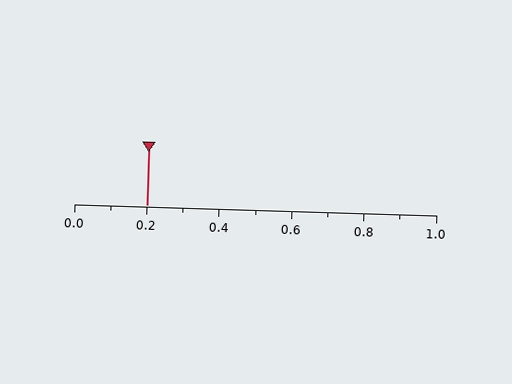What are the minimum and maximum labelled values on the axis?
The axis runs from 0.0 to 1.0.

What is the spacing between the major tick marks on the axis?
The major ticks are spaced 0.2 apart.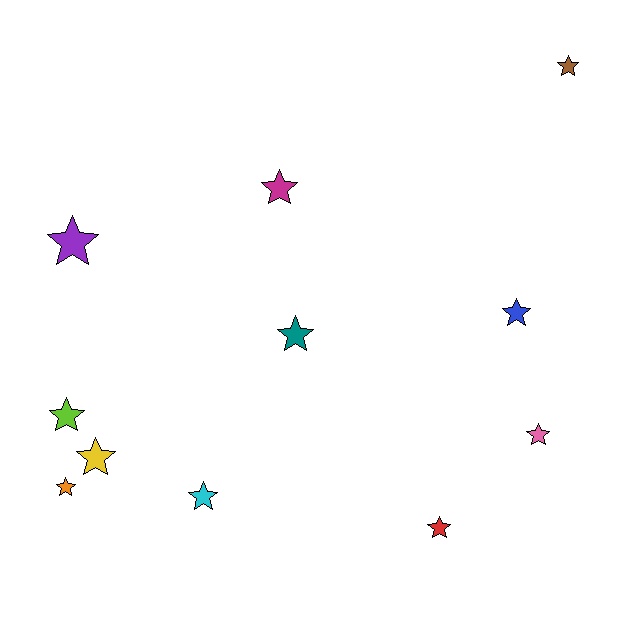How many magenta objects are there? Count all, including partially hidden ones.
There is 1 magenta object.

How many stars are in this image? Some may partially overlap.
There are 11 stars.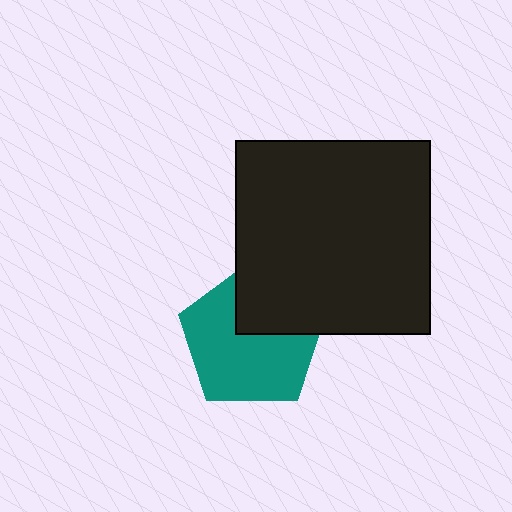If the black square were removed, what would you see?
You would see the complete teal pentagon.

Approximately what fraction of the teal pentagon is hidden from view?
Roughly 32% of the teal pentagon is hidden behind the black square.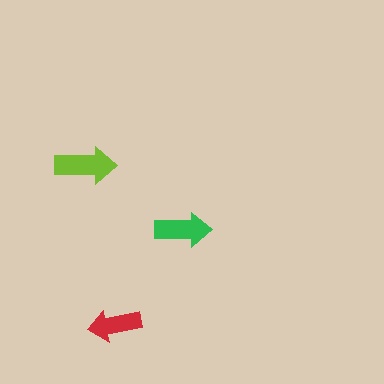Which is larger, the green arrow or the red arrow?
The green one.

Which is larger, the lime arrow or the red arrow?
The lime one.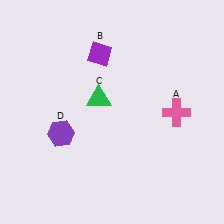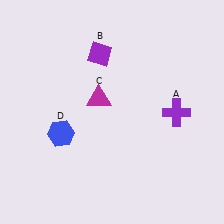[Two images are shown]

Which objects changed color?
A changed from pink to purple. C changed from green to magenta. D changed from purple to blue.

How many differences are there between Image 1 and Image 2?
There are 3 differences between the two images.